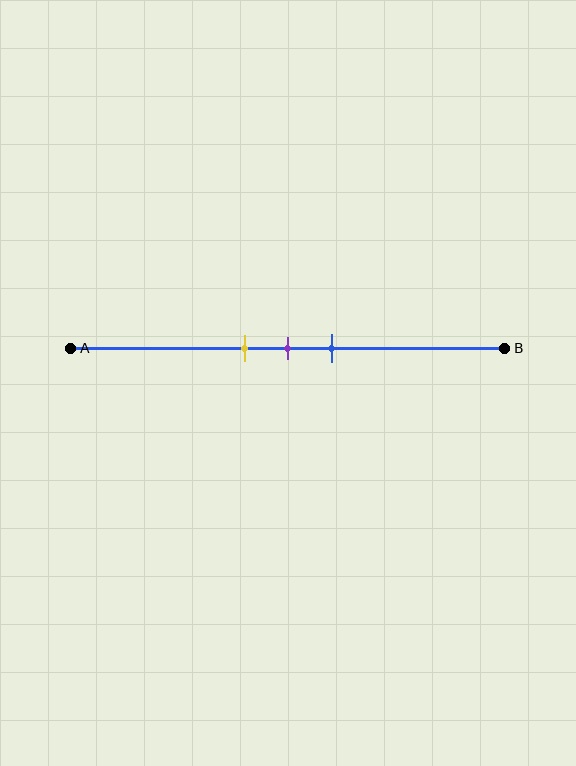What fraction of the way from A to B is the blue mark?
The blue mark is approximately 60% (0.6) of the way from A to B.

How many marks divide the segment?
There are 3 marks dividing the segment.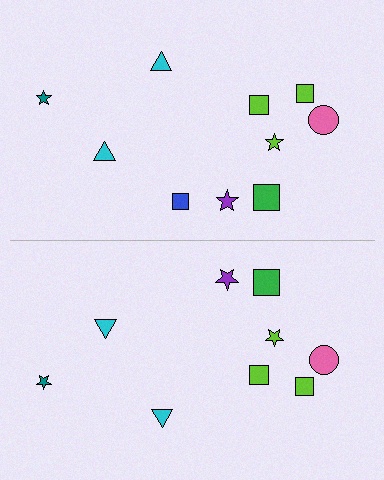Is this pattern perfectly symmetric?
No, the pattern is not perfectly symmetric. A blue square is missing from the bottom side.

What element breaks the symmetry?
A blue square is missing from the bottom side.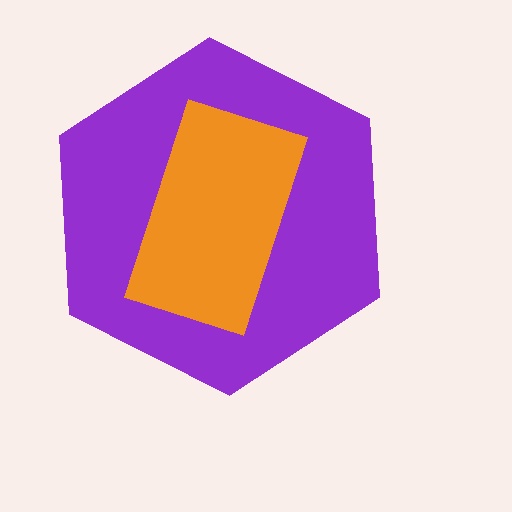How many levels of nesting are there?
2.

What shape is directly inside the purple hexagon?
The orange rectangle.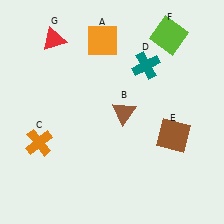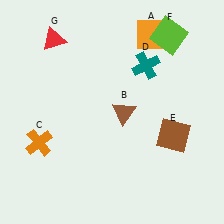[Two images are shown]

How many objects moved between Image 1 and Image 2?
1 object moved between the two images.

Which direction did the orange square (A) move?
The orange square (A) moved right.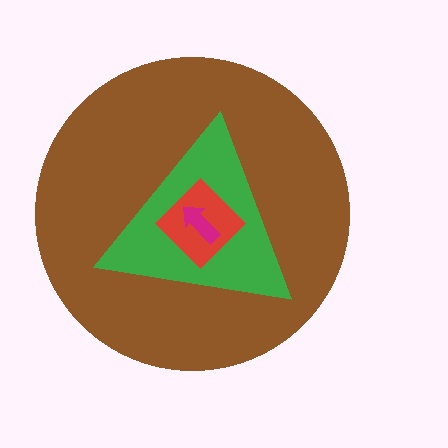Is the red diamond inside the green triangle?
Yes.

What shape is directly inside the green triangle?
The red diamond.